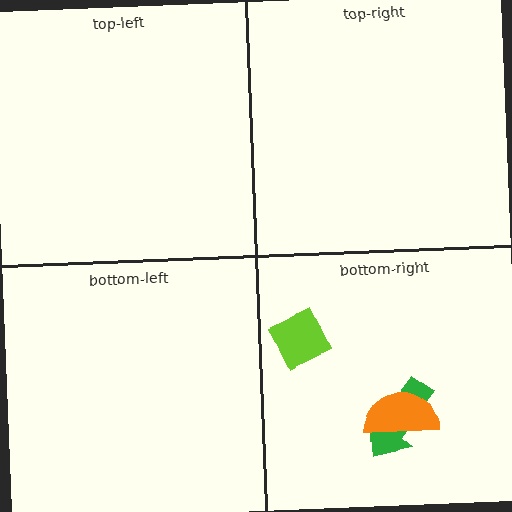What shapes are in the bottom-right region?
The lime diamond, the green arrow, the orange semicircle.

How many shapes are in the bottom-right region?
3.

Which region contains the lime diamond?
The bottom-right region.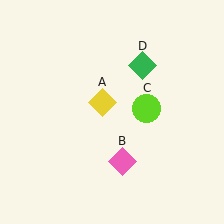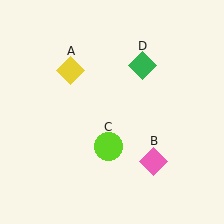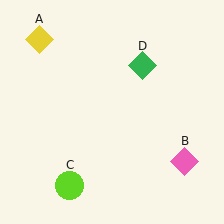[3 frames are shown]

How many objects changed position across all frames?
3 objects changed position: yellow diamond (object A), pink diamond (object B), lime circle (object C).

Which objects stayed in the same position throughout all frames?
Green diamond (object D) remained stationary.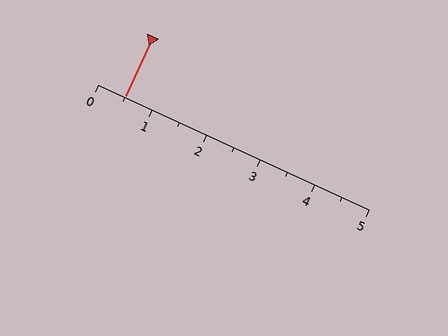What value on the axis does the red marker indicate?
The marker indicates approximately 0.5.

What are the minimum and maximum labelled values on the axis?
The axis runs from 0 to 5.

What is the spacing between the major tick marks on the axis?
The major ticks are spaced 1 apart.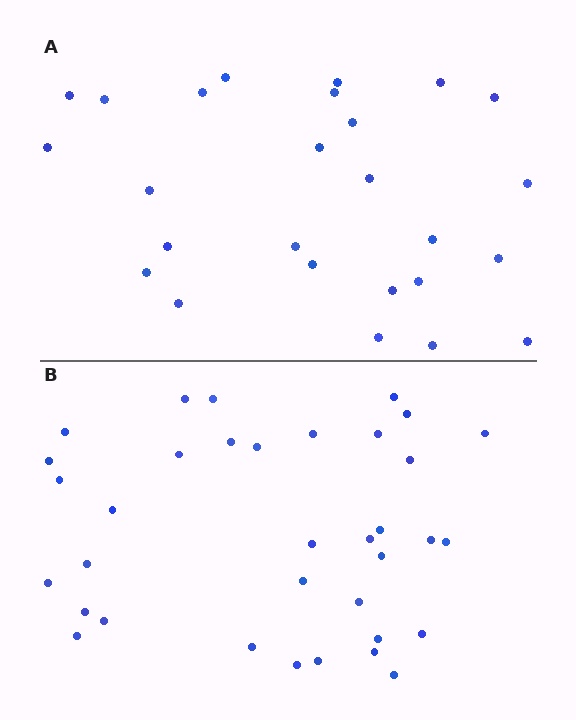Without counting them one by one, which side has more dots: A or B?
Region B (the bottom region) has more dots.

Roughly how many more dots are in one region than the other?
Region B has roughly 8 or so more dots than region A.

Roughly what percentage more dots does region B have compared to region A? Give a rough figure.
About 35% more.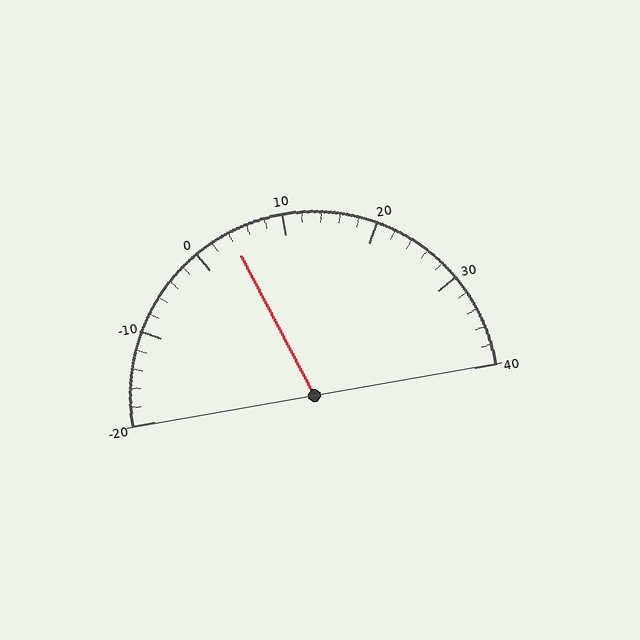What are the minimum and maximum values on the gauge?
The gauge ranges from -20 to 40.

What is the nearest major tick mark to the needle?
The nearest major tick mark is 0.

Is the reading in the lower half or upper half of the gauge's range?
The reading is in the lower half of the range (-20 to 40).